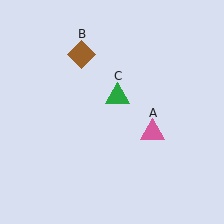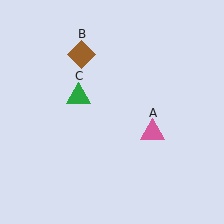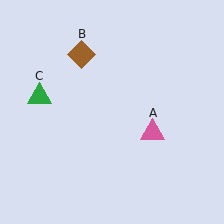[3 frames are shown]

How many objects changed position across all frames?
1 object changed position: green triangle (object C).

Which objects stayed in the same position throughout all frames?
Pink triangle (object A) and brown diamond (object B) remained stationary.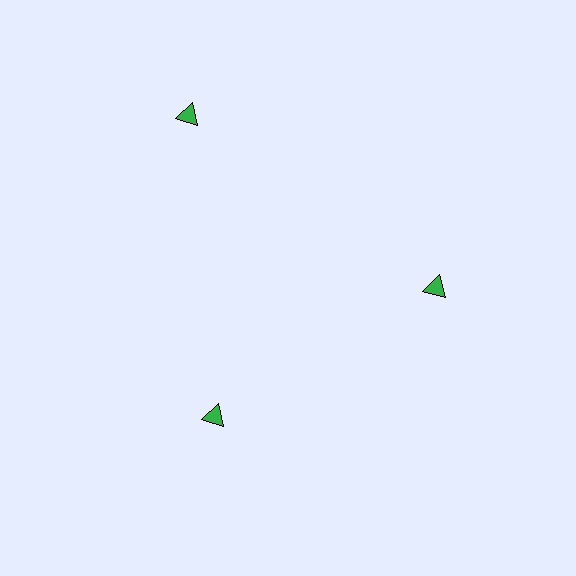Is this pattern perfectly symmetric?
No. The 3 green triangles are arranged in a ring, but one element near the 11 o'clock position is pushed outward from the center, breaking the 3-fold rotational symmetry.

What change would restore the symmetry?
The symmetry would be restored by moving it inward, back onto the ring so that all 3 triangles sit at equal angles and equal distance from the center.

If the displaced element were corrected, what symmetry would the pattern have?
It would have 3-fold rotational symmetry — the pattern would map onto itself every 120 degrees.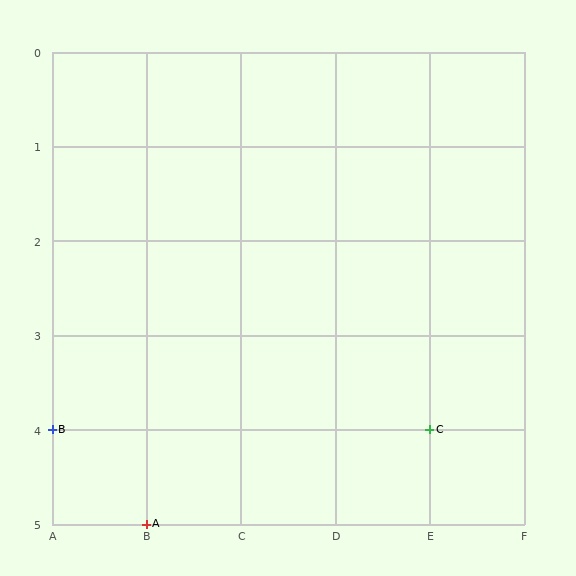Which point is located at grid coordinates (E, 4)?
Point C is at (E, 4).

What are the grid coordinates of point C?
Point C is at grid coordinates (E, 4).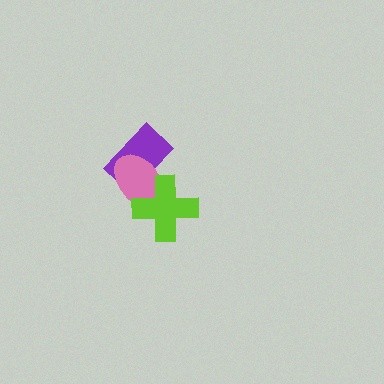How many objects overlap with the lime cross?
2 objects overlap with the lime cross.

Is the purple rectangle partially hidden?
Yes, it is partially covered by another shape.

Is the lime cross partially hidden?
No, no other shape covers it.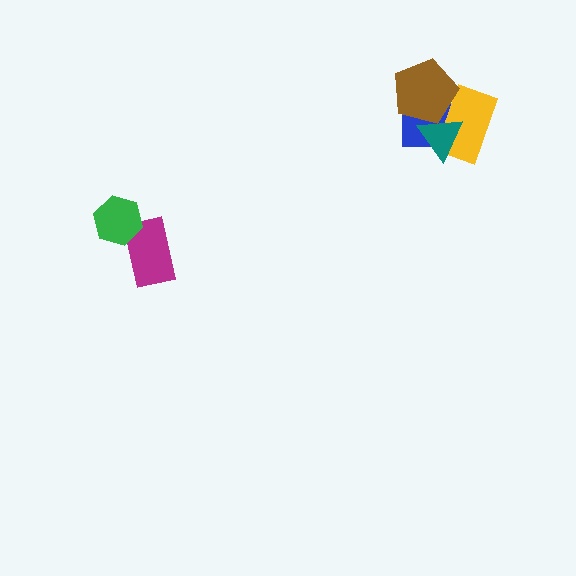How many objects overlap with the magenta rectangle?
1 object overlaps with the magenta rectangle.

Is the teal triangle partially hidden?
Yes, it is partially covered by another shape.